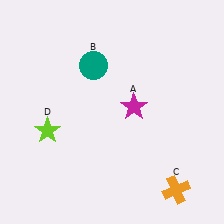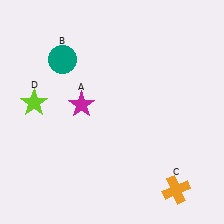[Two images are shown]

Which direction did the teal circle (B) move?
The teal circle (B) moved left.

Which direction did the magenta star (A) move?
The magenta star (A) moved left.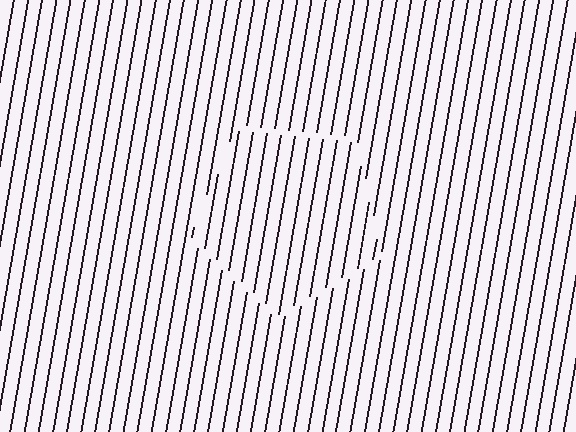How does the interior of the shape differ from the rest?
The interior of the shape contains the same grating, shifted by half a period — the contour is defined by the phase discontinuity where line-ends from the inner and outer gratings abut.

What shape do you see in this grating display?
An illusory pentagon. The interior of the shape contains the same grating, shifted by half a period — the contour is defined by the phase discontinuity where line-ends from the inner and outer gratings abut.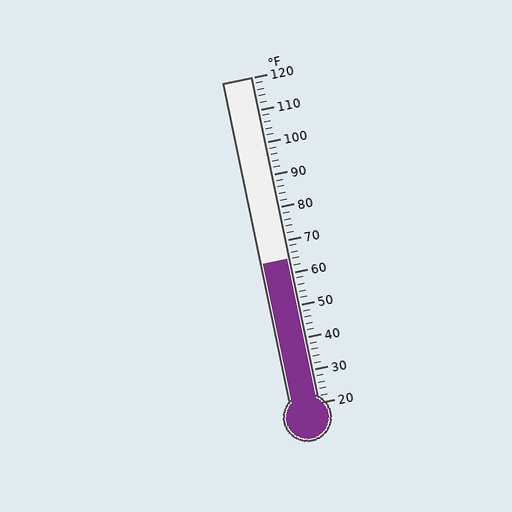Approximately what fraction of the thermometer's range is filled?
The thermometer is filled to approximately 45% of its range.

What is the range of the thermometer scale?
The thermometer scale ranges from 20°F to 120°F.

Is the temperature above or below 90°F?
The temperature is below 90°F.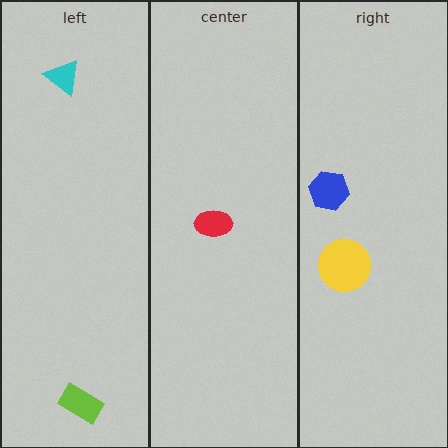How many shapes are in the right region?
2.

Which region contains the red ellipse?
The center region.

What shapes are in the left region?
The cyan triangle, the lime rectangle.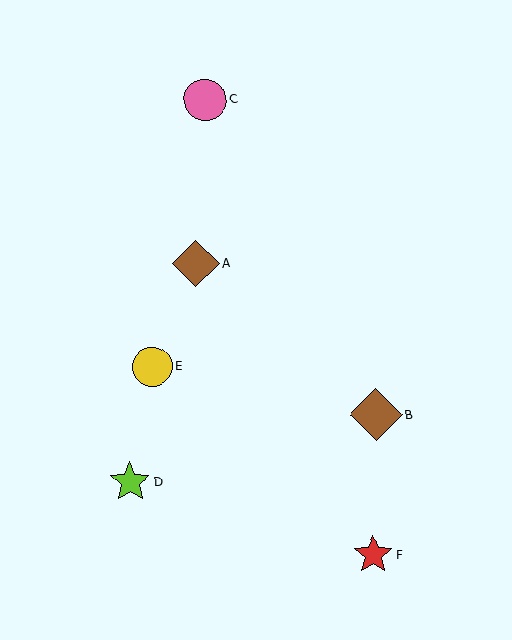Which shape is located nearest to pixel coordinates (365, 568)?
The red star (labeled F) at (373, 555) is nearest to that location.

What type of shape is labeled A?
Shape A is a brown diamond.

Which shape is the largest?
The brown diamond (labeled B) is the largest.